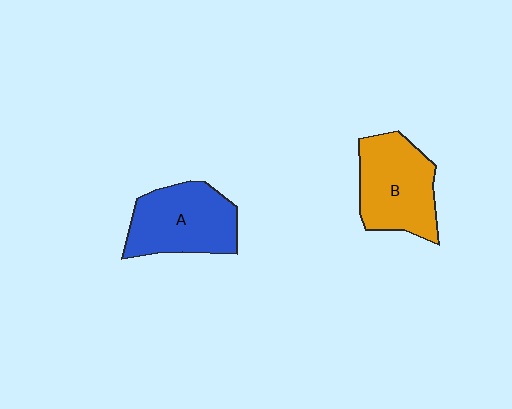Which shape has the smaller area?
Shape A (blue).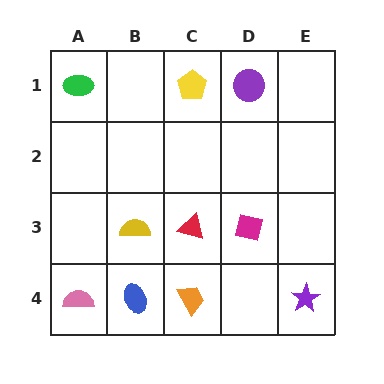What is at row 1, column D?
A purple circle.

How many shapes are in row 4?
4 shapes.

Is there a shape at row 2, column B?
No, that cell is empty.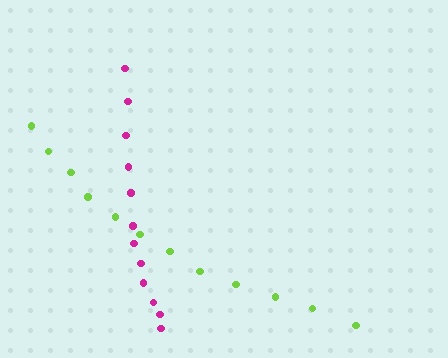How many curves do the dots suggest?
There are 2 distinct paths.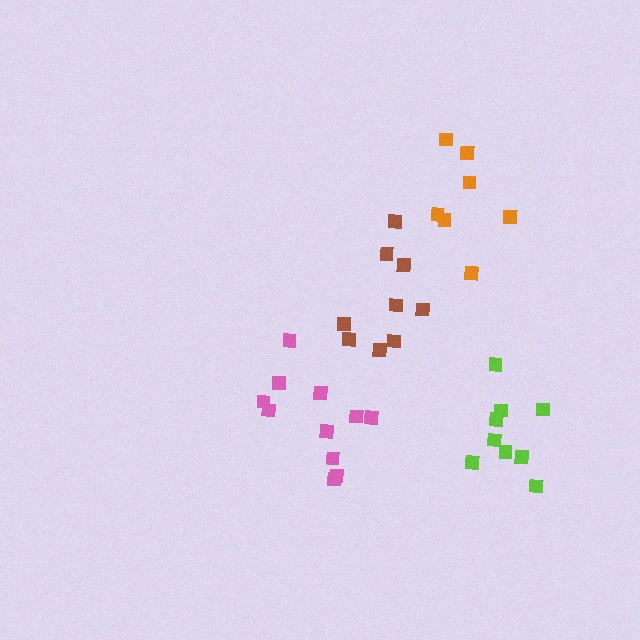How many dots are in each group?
Group 1: 11 dots, Group 2: 9 dots, Group 3: 7 dots, Group 4: 9 dots (36 total).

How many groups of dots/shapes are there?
There are 4 groups.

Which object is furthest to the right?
The lime cluster is rightmost.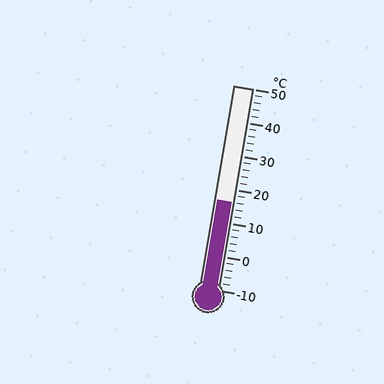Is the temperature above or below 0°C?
The temperature is above 0°C.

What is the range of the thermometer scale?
The thermometer scale ranges from -10°C to 50°C.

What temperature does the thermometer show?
The thermometer shows approximately 16°C.